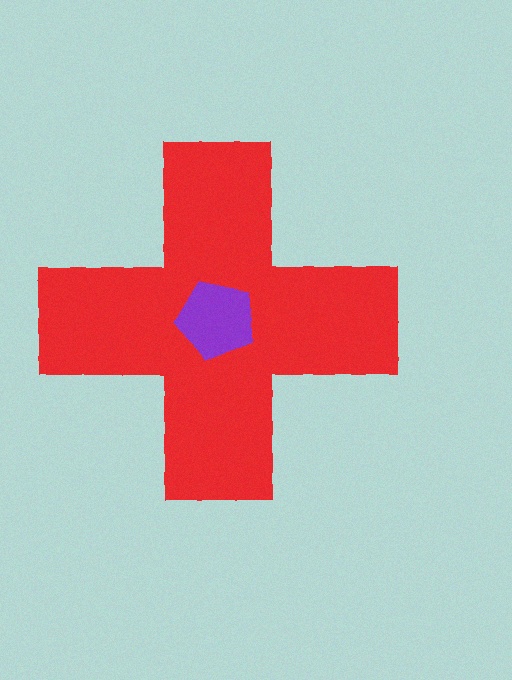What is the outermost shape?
The red cross.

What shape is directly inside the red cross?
The purple pentagon.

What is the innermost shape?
The purple pentagon.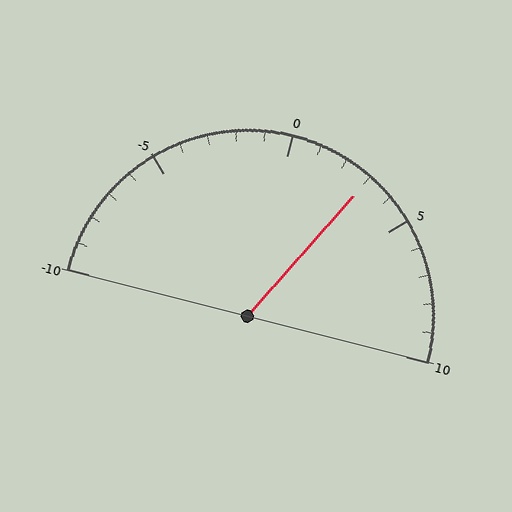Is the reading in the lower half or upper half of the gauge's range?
The reading is in the upper half of the range (-10 to 10).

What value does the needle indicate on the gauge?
The needle indicates approximately 3.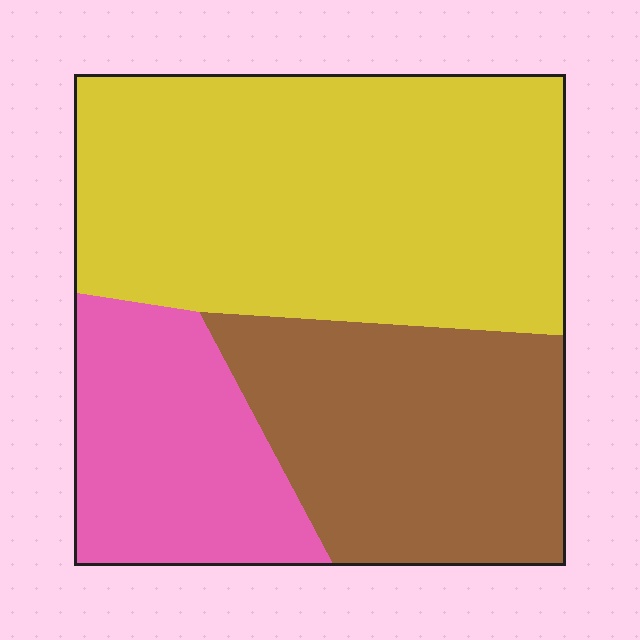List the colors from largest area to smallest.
From largest to smallest: yellow, brown, pink.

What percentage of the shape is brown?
Brown covers about 30% of the shape.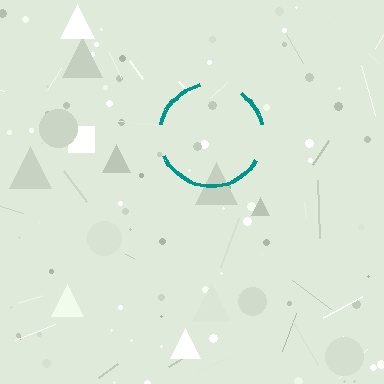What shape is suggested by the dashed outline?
The dashed outline suggests a circle.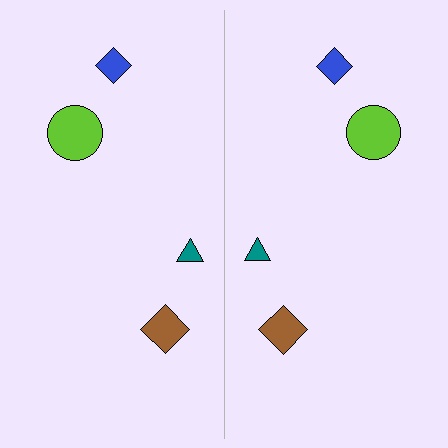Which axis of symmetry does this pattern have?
The pattern has a vertical axis of symmetry running through the center of the image.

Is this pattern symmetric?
Yes, this pattern has bilateral (reflection) symmetry.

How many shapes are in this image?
There are 8 shapes in this image.